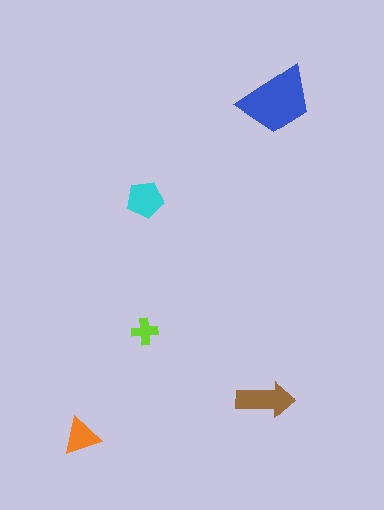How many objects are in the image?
There are 5 objects in the image.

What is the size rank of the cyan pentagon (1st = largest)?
3rd.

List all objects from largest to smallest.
The blue trapezoid, the brown arrow, the cyan pentagon, the orange triangle, the lime cross.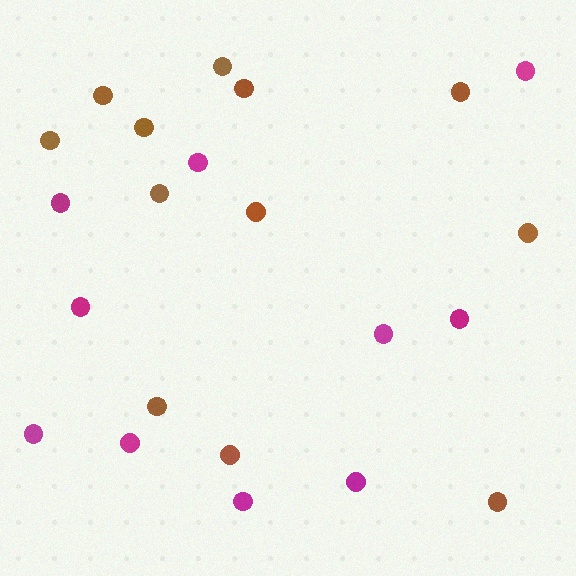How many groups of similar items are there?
There are 2 groups: one group of brown circles (12) and one group of magenta circles (10).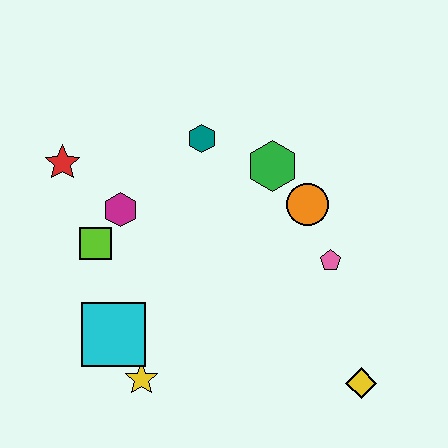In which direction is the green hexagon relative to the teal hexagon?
The green hexagon is to the right of the teal hexagon.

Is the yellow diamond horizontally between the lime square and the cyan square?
No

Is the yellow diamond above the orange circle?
No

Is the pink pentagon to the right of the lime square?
Yes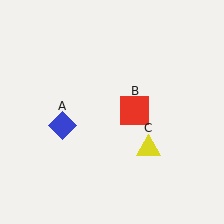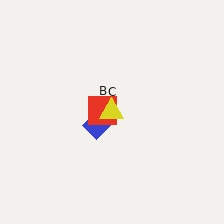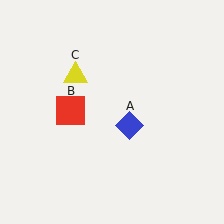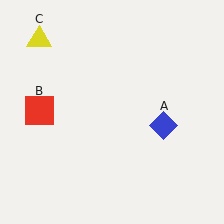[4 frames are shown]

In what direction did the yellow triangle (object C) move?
The yellow triangle (object C) moved up and to the left.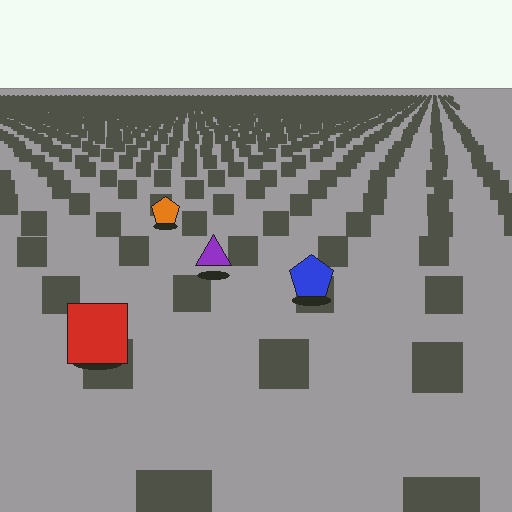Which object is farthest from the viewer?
The orange pentagon is farthest from the viewer. It appears smaller and the ground texture around it is denser.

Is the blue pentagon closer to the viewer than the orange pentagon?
Yes. The blue pentagon is closer — you can tell from the texture gradient: the ground texture is coarser near it.